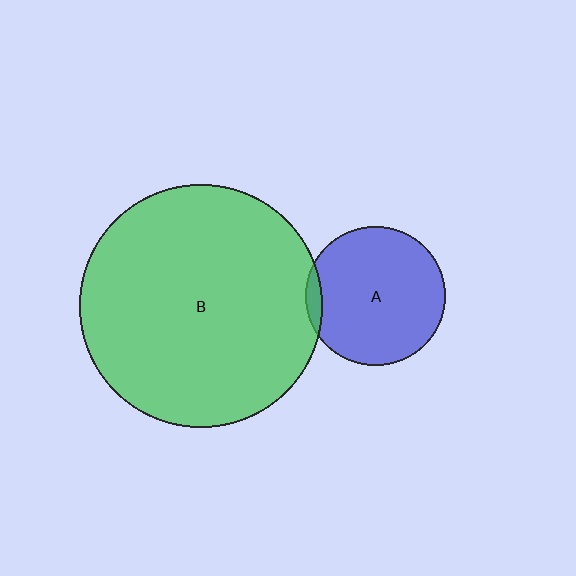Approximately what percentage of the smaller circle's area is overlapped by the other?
Approximately 5%.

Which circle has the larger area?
Circle B (green).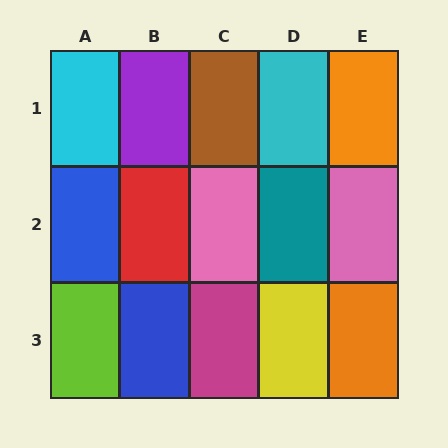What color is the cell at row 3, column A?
Lime.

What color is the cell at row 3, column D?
Yellow.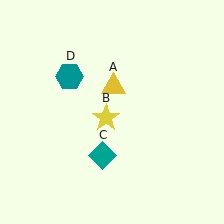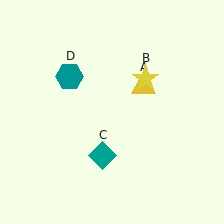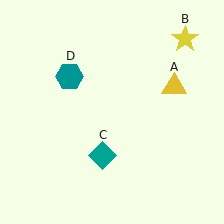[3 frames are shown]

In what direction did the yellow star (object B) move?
The yellow star (object B) moved up and to the right.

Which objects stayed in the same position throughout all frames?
Teal diamond (object C) and teal hexagon (object D) remained stationary.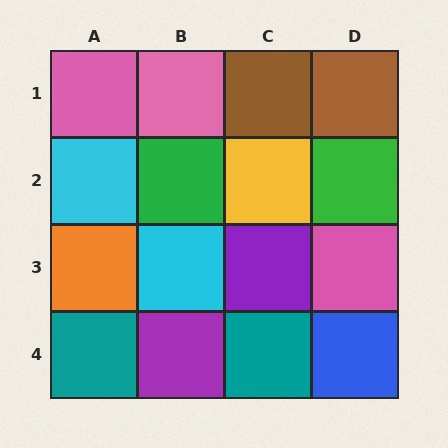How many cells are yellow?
1 cell is yellow.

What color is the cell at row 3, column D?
Pink.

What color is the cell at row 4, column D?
Blue.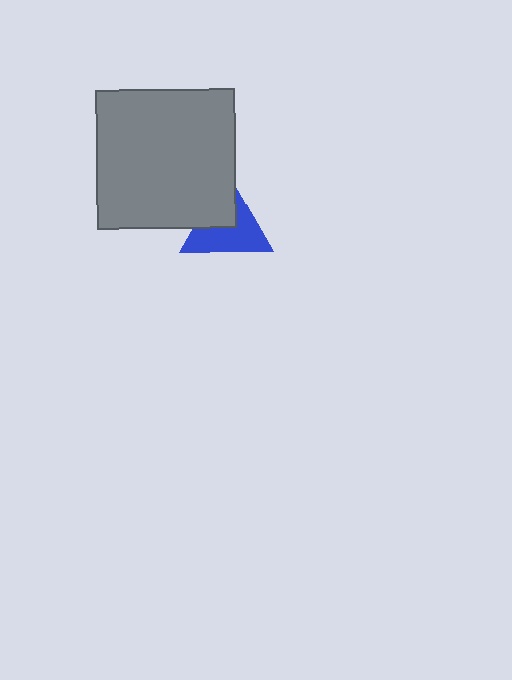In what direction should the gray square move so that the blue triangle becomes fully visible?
The gray square should move toward the upper-left. That is the shortest direction to clear the overlap and leave the blue triangle fully visible.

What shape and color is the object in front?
The object in front is a gray square.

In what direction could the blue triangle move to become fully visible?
The blue triangle could move toward the lower-right. That would shift it out from behind the gray square entirely.